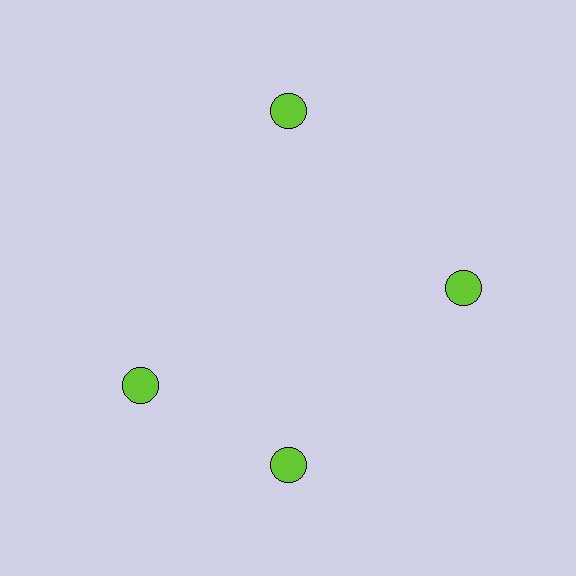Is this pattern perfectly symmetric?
No. The 4 lime circles are arranged in a ring, but one element near the 9 o'clock position is rotated out of alignment along the ring, breaking the 4-fold rotational symmetry.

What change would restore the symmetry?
The symmetry would be restored by rotating it back into even spacing with its neighbors so that all 4 circles sit at equal angles and equal distance from the center.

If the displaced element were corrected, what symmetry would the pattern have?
It would have 4-fold rotational symmetry — the pattern would map onto itself every 90 degrees.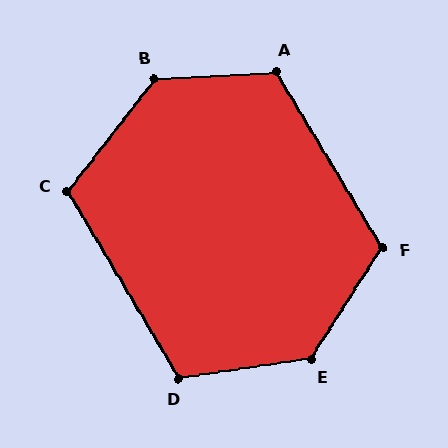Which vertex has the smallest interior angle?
C, at approximately 111 degrees.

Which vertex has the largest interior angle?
B, at approximately 131 degrees.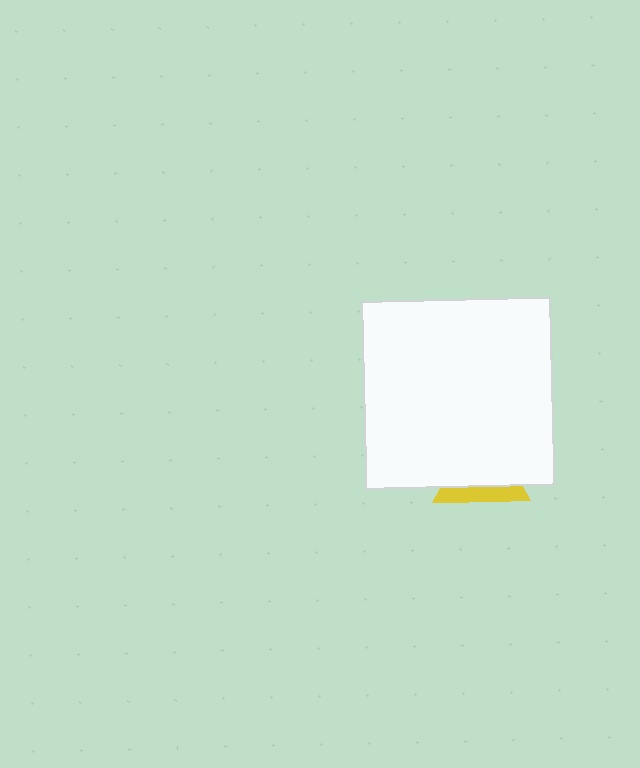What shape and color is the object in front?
The object in front is a white square.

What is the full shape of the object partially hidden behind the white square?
The partially hidden object is a yellow triangle.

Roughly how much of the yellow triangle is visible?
A small part of it is visible (roughly 30%).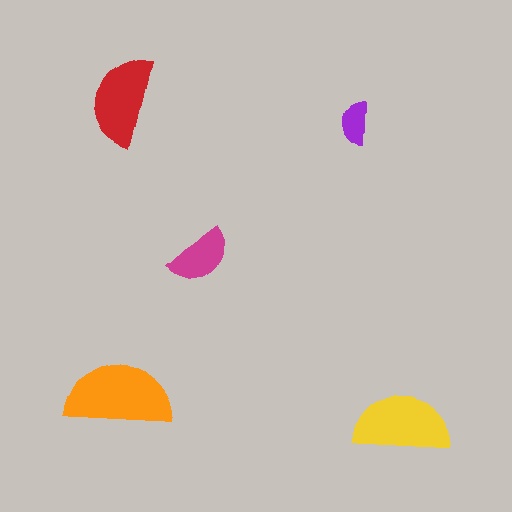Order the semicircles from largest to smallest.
the orange one, the yellow one, the red one, the magenta one, the purple one.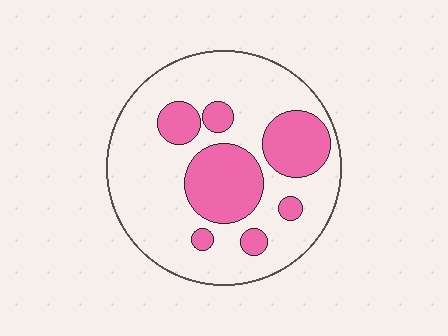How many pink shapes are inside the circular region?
7.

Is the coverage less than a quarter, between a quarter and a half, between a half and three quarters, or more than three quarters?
Between a quarter and a half.